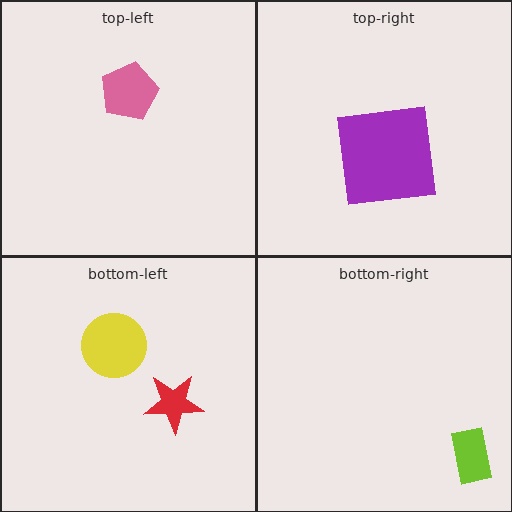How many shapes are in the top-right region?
1.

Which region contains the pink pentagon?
The top-left region.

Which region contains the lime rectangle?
The bottom-right region.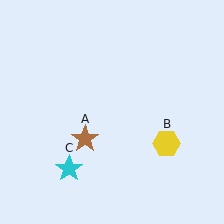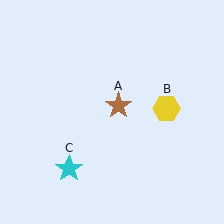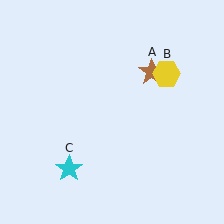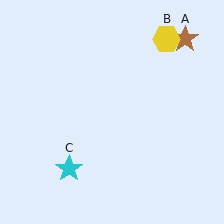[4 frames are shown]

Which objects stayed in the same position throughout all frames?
Cyan star (object C) remained stationary.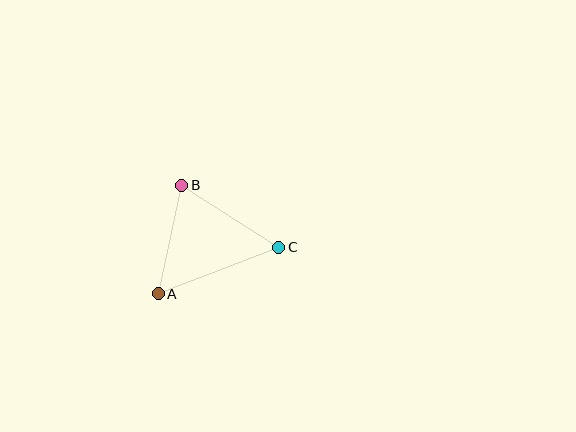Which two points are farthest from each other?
Points A and C are farthest from each other.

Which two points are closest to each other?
Points A and B are closest to each other.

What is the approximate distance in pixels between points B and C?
The distance between B and C is approximately 115 pixels.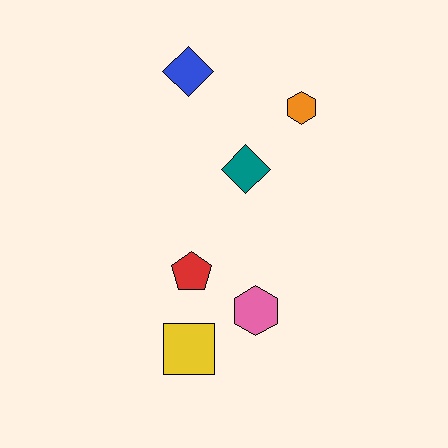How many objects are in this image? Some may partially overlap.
There are 6 objects.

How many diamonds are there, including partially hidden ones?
There are 2 diamonds.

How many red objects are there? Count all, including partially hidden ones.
There is 1 red object.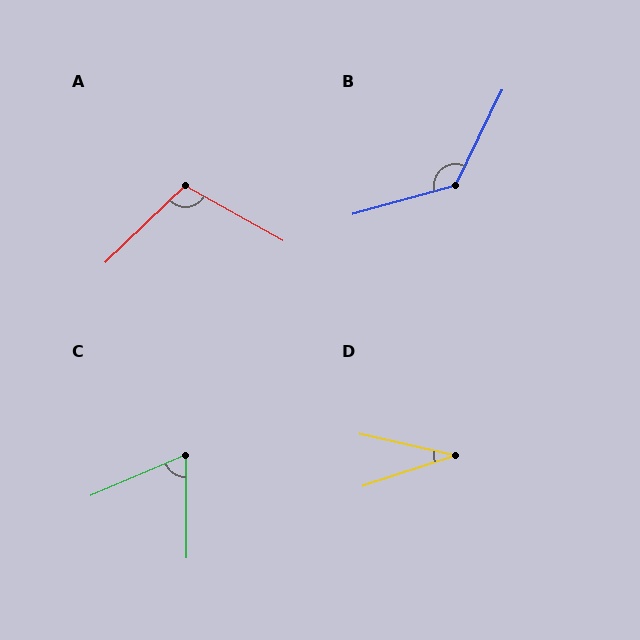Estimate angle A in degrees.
Approximately 107 degrees.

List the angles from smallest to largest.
D (31°), C (67°), A (107°), B (131°).